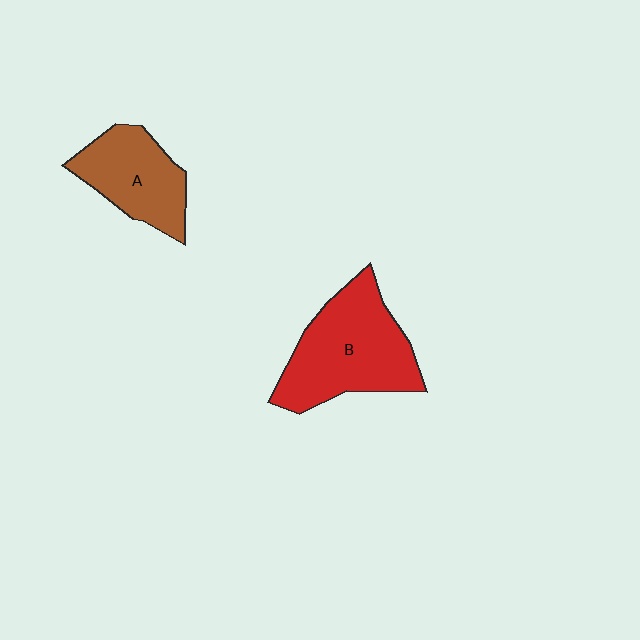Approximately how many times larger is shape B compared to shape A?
Approximately 1.5 times.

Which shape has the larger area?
Shape B (red).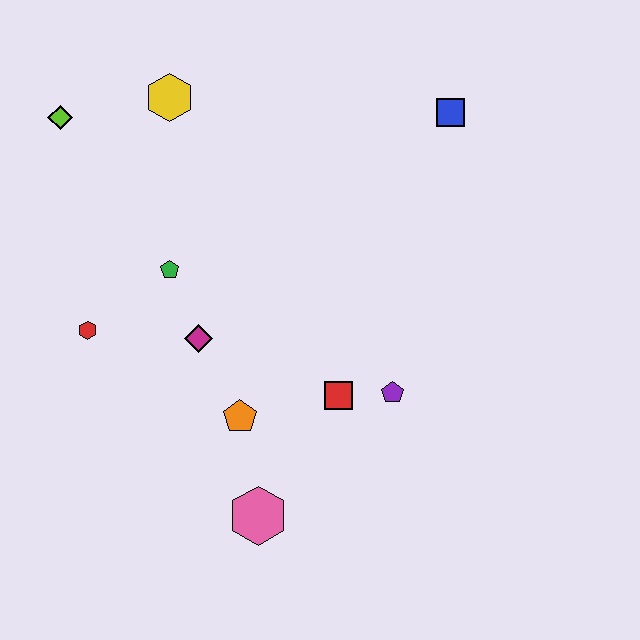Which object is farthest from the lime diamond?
The pink hexagon is farthest from the lime diamond.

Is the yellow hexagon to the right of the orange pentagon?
No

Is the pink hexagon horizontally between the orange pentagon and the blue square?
Yes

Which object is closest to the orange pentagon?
The magenta diamond is closest to the orange pentagon.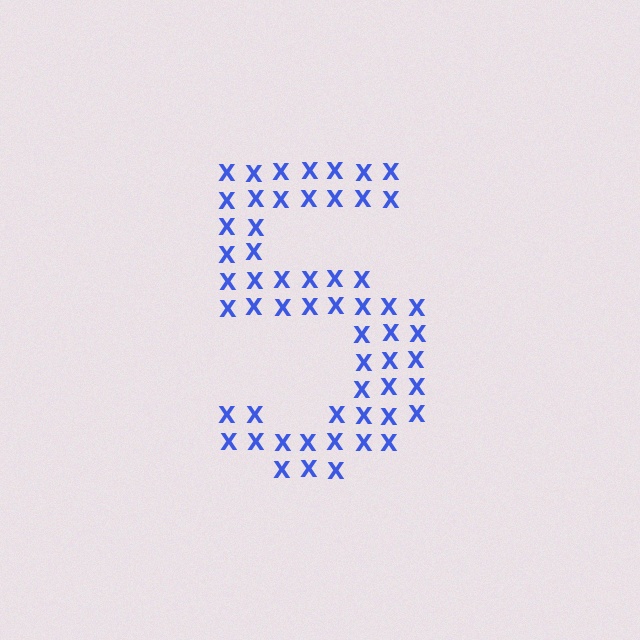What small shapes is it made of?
It is made of small letter X's.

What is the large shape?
The large shape is the digit 5.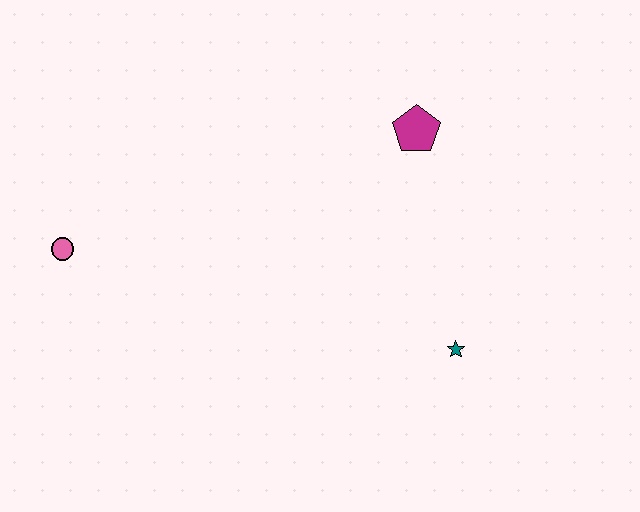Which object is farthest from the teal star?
The pink circle is farthest from the teal star.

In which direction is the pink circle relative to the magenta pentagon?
The pink circle is to the left of the magenta pentagon.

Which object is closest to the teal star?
The magenta pentagon is closest to the teal star.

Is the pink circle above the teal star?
Yes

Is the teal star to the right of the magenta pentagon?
Yes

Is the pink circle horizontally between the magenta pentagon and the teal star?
No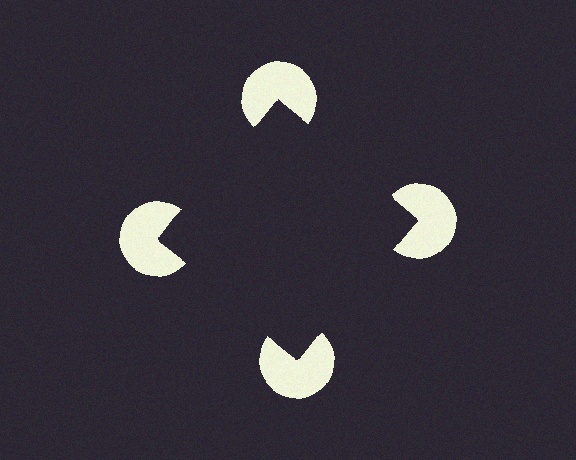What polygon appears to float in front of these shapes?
An illusory square — its edges are inferred from the aligned wedge cuts in the pac-man discs, not physically drawn.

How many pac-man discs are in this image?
There are 4 — one at each vertex of the illusory square.